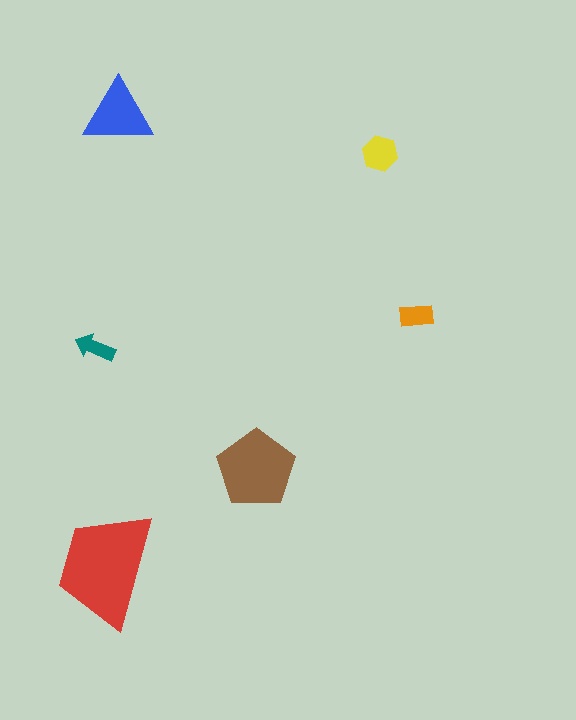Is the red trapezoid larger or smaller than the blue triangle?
Larger.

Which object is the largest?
The red trapezoid.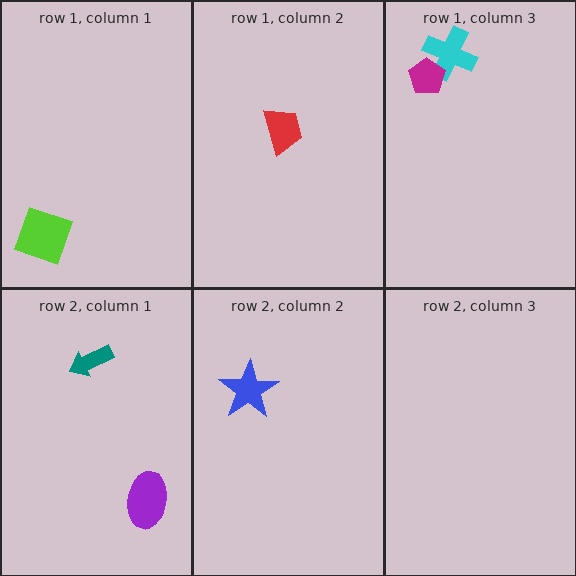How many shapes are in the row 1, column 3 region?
2.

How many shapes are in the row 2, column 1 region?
2.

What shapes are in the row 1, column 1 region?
The lime diamond.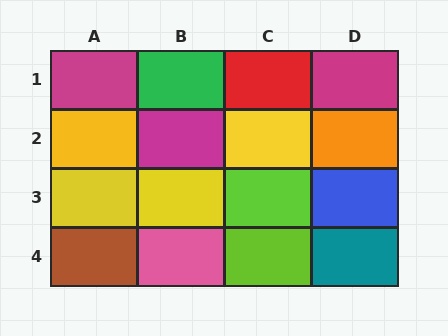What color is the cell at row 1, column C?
Red.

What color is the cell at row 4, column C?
Lime.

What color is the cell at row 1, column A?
Magenta.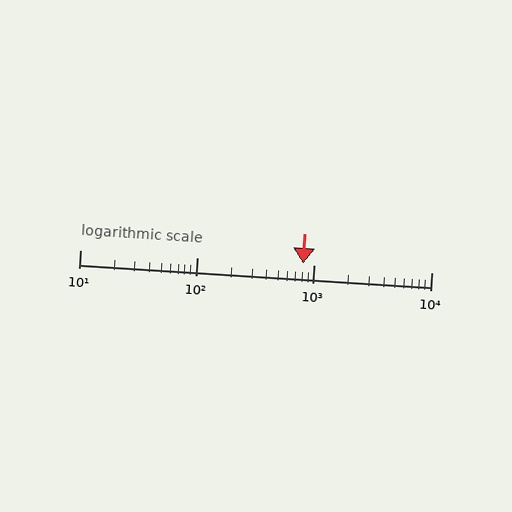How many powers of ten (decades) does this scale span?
The scale spans 3 decades, from 10 to 10000.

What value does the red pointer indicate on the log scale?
The pointer indicates approximately 810.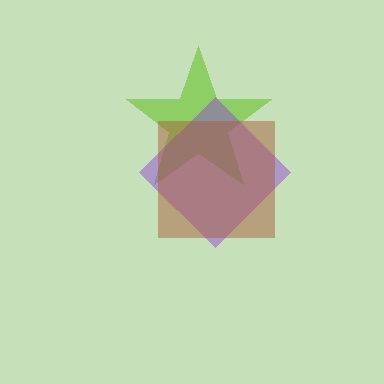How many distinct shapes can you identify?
There are 3 distinct shapes: a lime star, a purple diamond, a brown square.